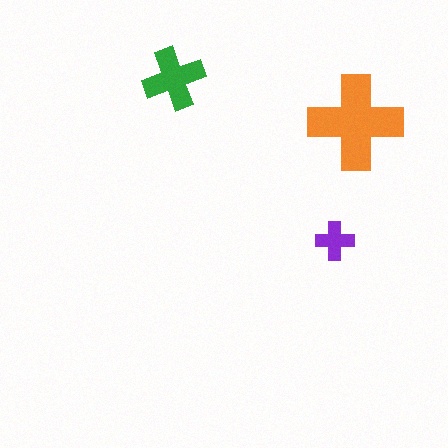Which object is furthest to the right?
The orange cross is rightmost.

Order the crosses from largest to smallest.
the orange one, the green one, the purple one.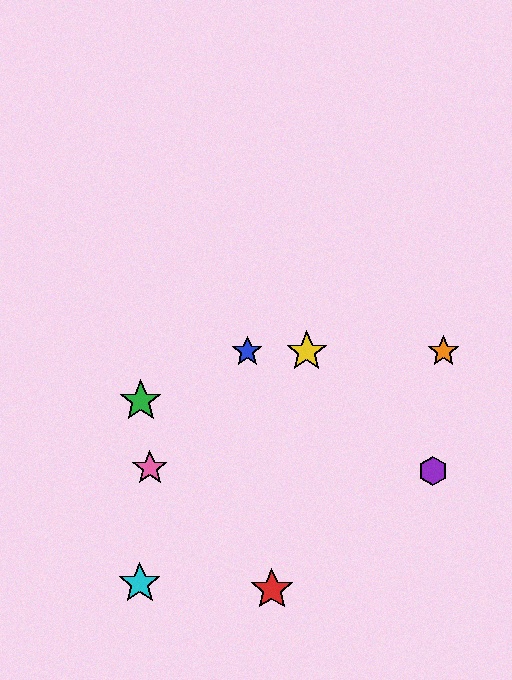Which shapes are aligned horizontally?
The blue star, the yellow star, the orange star are aligned horizontally.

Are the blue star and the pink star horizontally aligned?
No, the blue star is at y≈352 and the pink star is at y≈468.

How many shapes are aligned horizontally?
3 shapes (the blue star, the yellow star, the orange star) are aligned horizontally.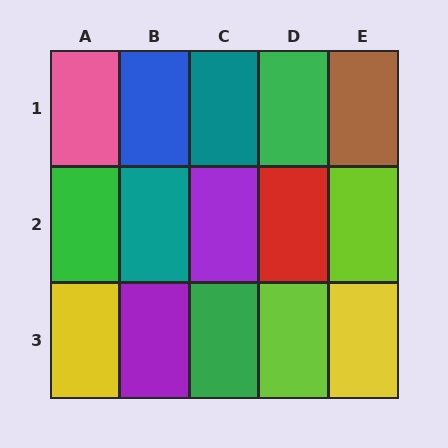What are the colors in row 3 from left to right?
Yellow, purple, green, lime, yellow.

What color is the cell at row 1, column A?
Pink.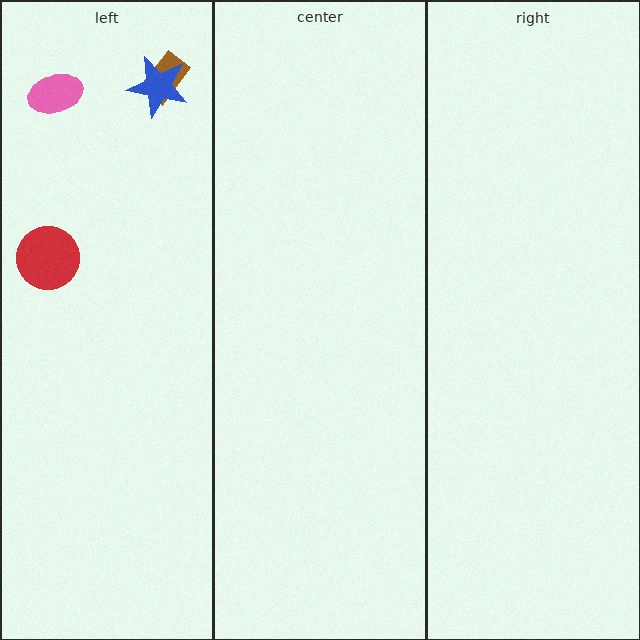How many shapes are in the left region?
4.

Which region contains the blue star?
The left region.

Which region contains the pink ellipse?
The left region.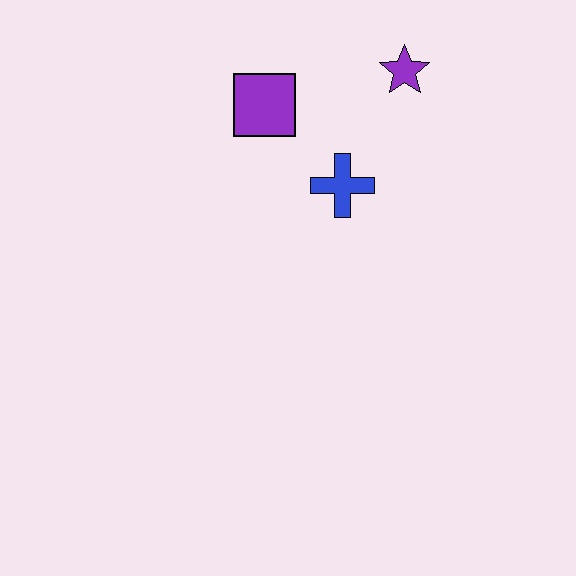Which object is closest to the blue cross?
The purple square is closest to the blue cross.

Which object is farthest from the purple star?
The purple square is farthest from the purple star.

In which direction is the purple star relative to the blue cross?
The purple star is above the blue cross.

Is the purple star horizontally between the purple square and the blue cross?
No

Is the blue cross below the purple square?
Yes